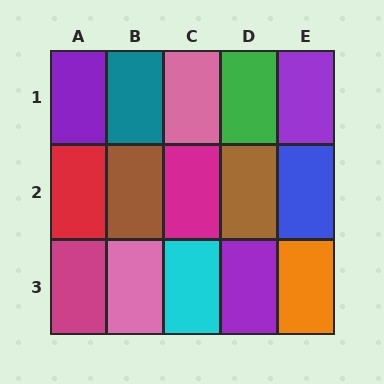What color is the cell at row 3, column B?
Pink.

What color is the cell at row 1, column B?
Teal.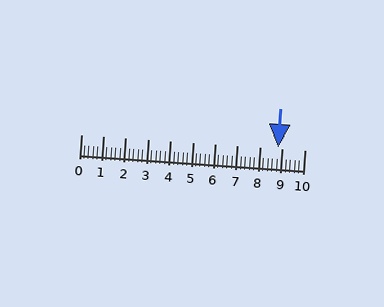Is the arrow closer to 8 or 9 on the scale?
The arrow is closer to 9.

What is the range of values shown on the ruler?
The ruler shows values from 0 to 10.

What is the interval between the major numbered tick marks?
The major tick marks are spaced 1 units apart.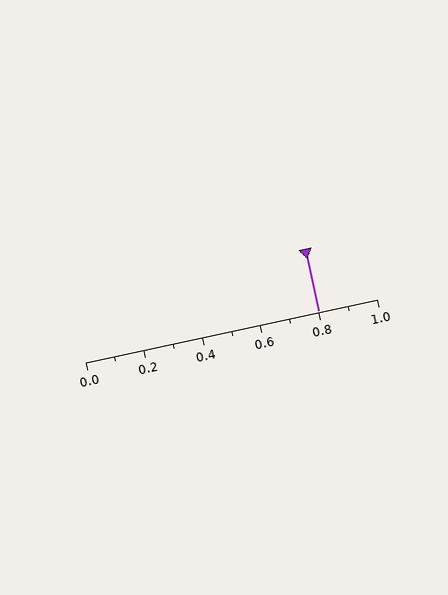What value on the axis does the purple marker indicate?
The marker indicates approximately 0.8.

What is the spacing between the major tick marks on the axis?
The major ticks are spaced 0.2 apart.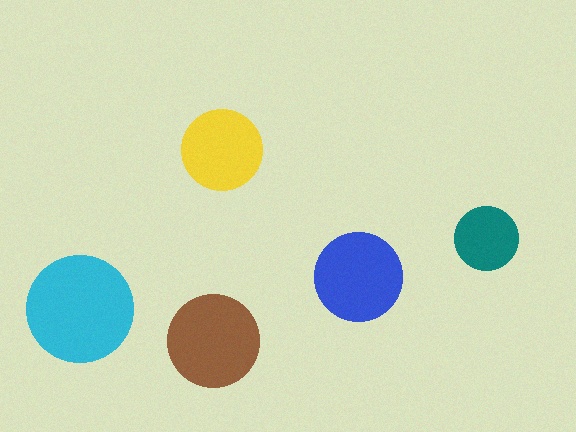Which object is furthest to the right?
The teal circle is rightmost.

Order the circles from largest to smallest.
the cyan one, the brown one, the blue one, the yellow one, the teal one.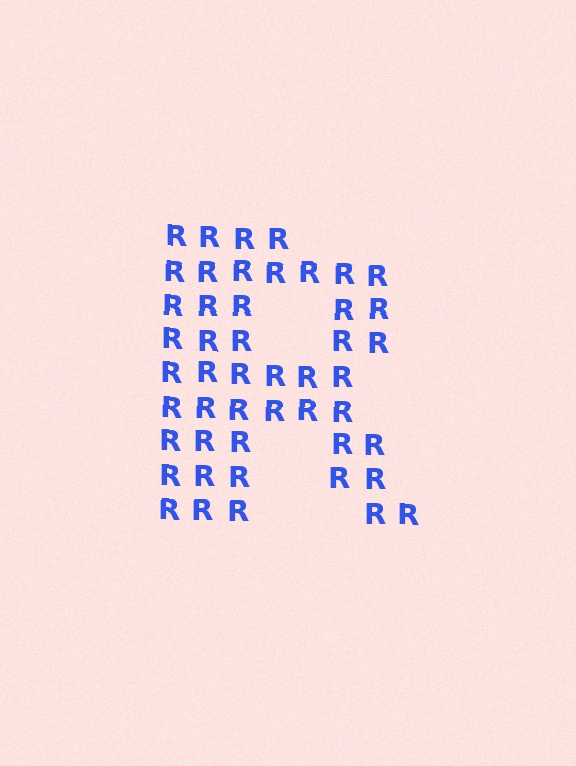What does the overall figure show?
The overall figure shows the letter R.